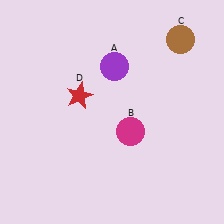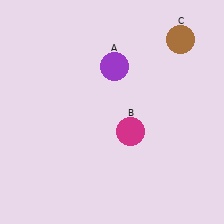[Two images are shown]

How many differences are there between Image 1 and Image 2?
There is 1 difference between the two images.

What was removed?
The red star (D) was removed in Image 2.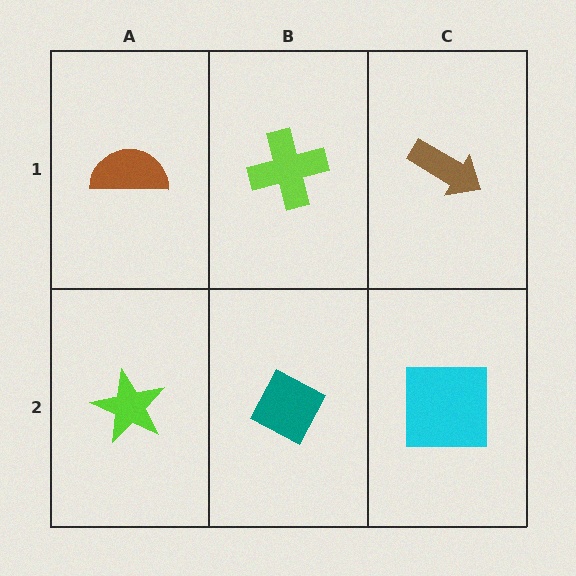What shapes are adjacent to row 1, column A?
A lime star (row 2, column A), a lime cross (row 1, column B).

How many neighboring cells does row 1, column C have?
2.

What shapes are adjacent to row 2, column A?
A brown semicircle (row 1, column A), a teal diamond (row 2, column B).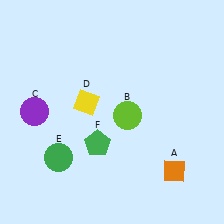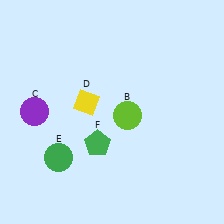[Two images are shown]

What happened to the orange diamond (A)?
The orange diamond (A) was removed in Image 2. It was in the bottom-right area of Image 1.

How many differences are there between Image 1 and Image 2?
There is 1 difference between the two images.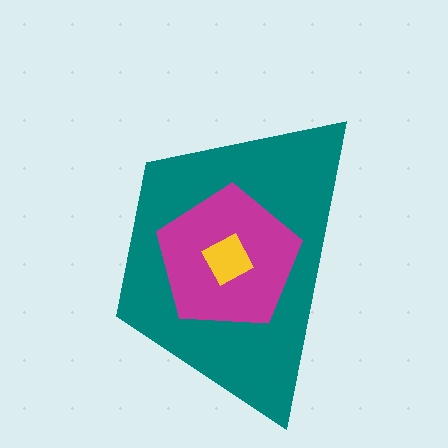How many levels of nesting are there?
3.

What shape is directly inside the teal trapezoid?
The magenta pentagon.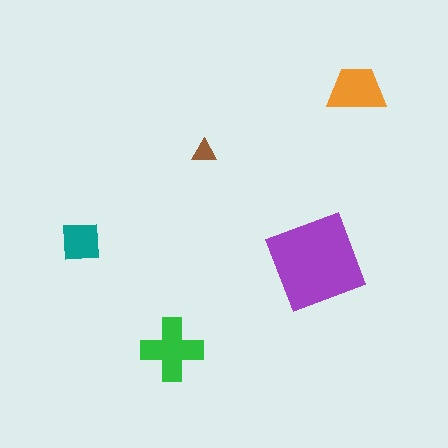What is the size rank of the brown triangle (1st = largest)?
5th.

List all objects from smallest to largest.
The brown triangle, the teal square, the orange trapezoid, the green cross, the purple square.